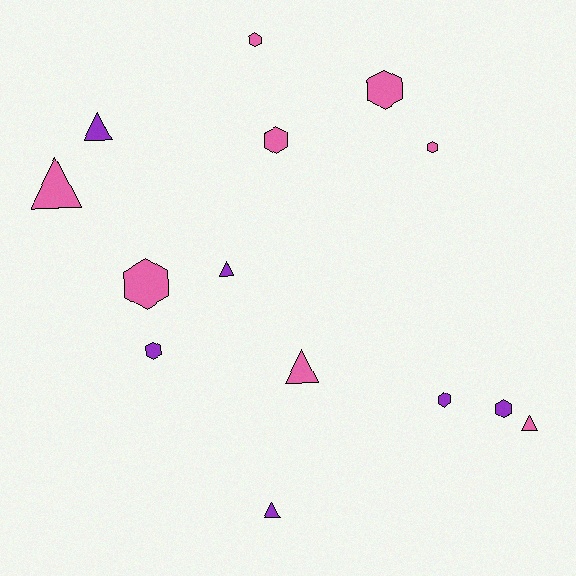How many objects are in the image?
There are 14 objects.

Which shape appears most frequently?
Hexagon, with 8 objects.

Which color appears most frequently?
Pink, with 8 objects.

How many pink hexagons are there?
There are 5 pink hexagons.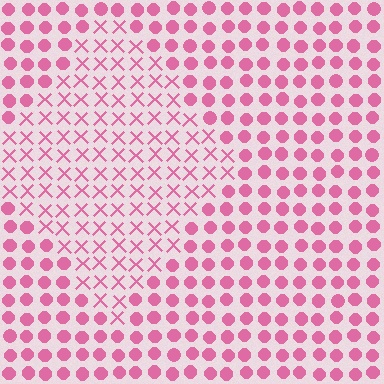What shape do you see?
I see a diamond.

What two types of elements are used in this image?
The image uses X marks inside the diamond region and circles outside it.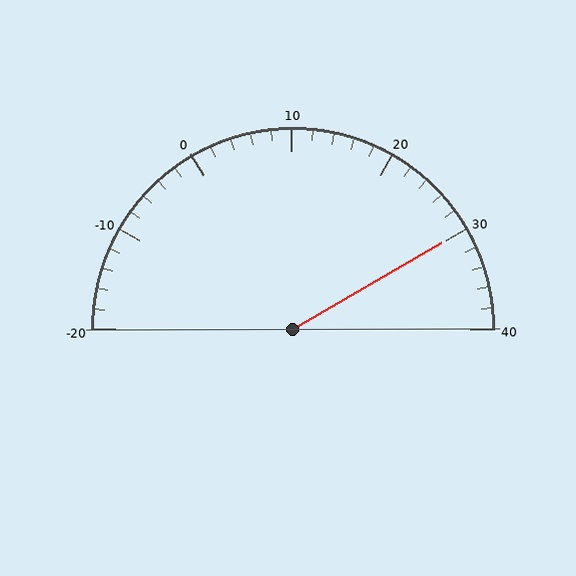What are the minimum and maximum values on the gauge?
The gauge ranges from -20 to 40.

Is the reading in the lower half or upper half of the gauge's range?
The reading is in the upper half of the range (-20 to 40).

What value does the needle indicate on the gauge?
The needle indicates approximately 30.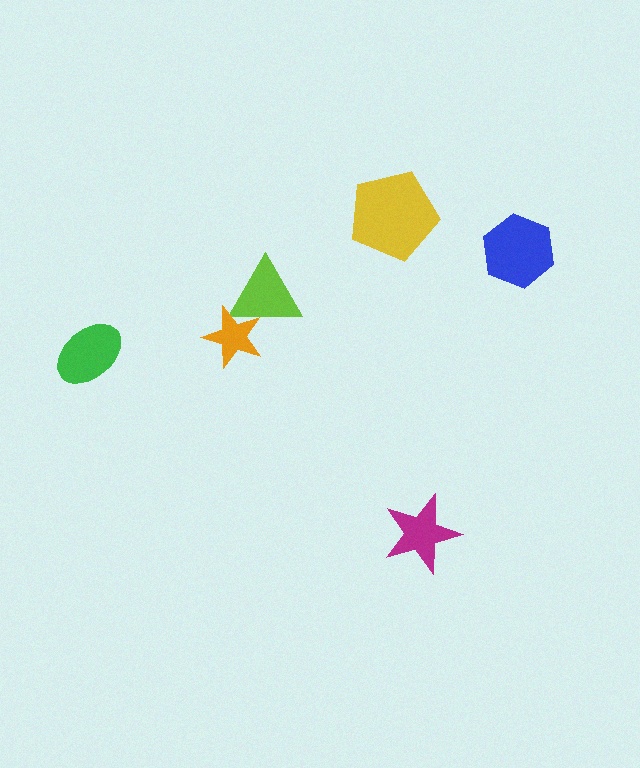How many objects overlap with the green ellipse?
0 objects overlap with the green ellipse.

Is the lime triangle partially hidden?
Yes, it is partially covered by another shape.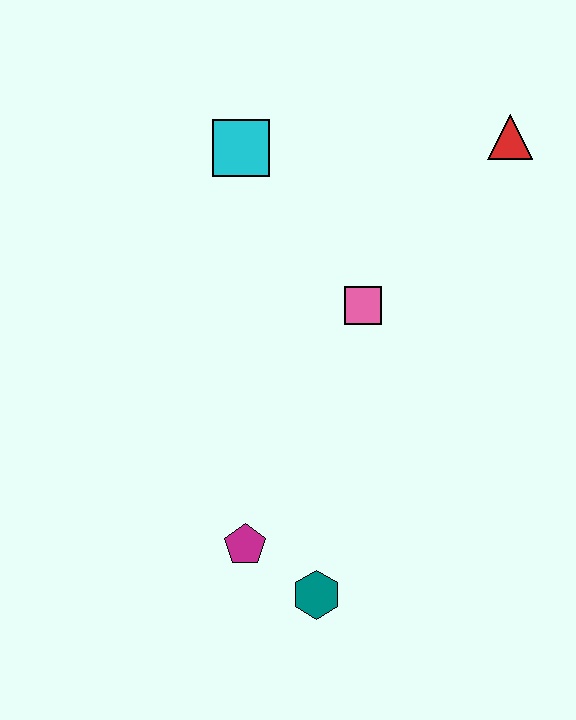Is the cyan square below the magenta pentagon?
No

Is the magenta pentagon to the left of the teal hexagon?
Yes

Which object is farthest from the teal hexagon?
The red triangle is farthest from the teal hexagon.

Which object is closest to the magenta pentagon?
The teal hexagon is closest to the magenta pentagon.